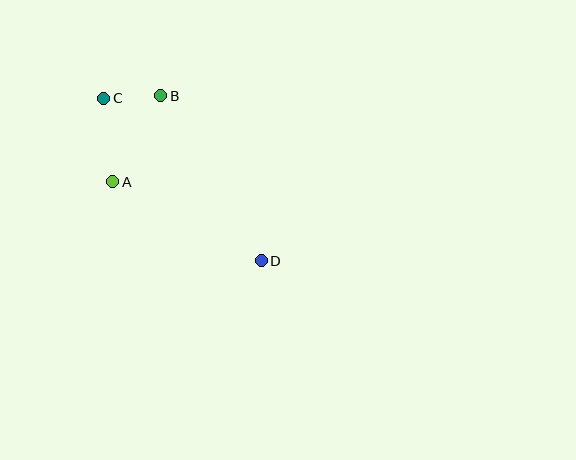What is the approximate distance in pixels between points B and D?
The distance between B and D is approximately 193 pixels.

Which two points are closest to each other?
Points B and C are closest to each other.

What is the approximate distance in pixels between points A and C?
The distance between A and C is approximately 84 pixels.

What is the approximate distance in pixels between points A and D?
The distance between A and D is approximately 168 pixels.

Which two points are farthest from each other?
Points C and D are farthest from each other.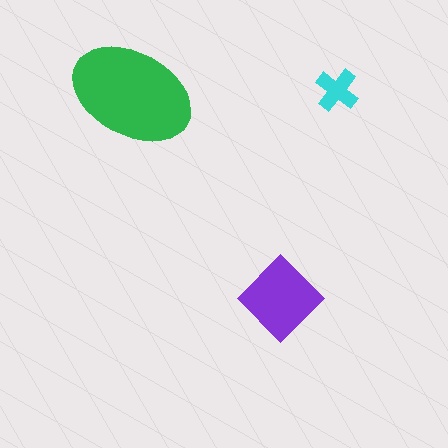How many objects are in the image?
There are 3 objects in the image.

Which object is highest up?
The cyan cross is topmost.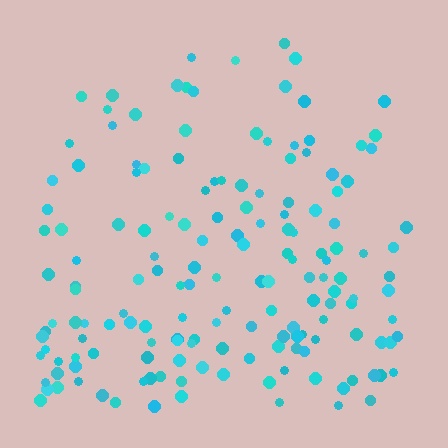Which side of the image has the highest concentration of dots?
The bottom.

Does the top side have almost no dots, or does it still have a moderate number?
Still a moderate number, just noticeably fewer than the bottom.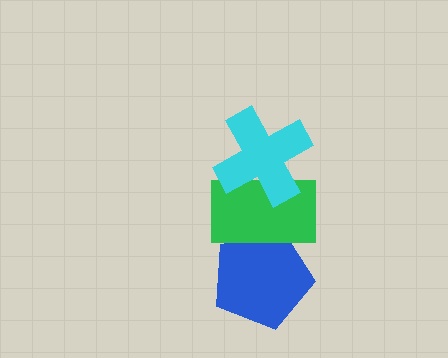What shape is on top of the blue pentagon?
The green rectangle is on top of the blue pentagon.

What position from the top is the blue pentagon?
The blue pentagon is 3rd from the top.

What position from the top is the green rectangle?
The green rectangle is 2nd from the top.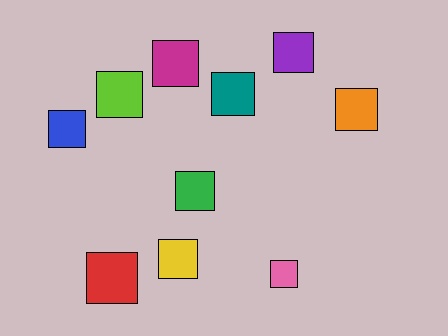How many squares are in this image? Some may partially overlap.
There are 10 squares.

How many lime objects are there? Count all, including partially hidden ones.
There is 1 lime object.